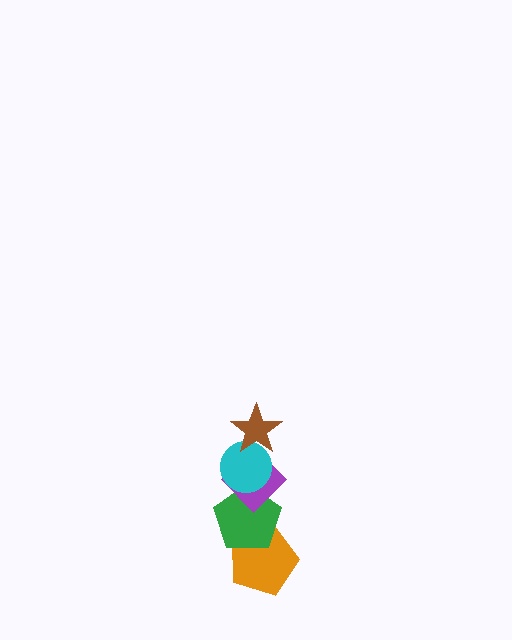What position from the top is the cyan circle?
The cyan circle is 2nd from the top.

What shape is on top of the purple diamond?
The cyan circle is on top of the purple diamond.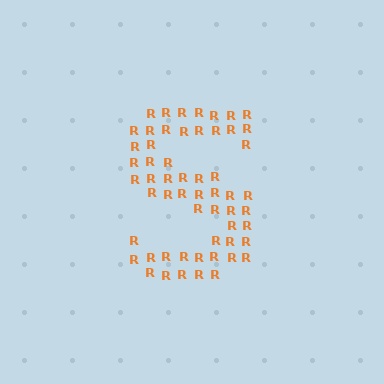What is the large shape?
The large shape is the letter S.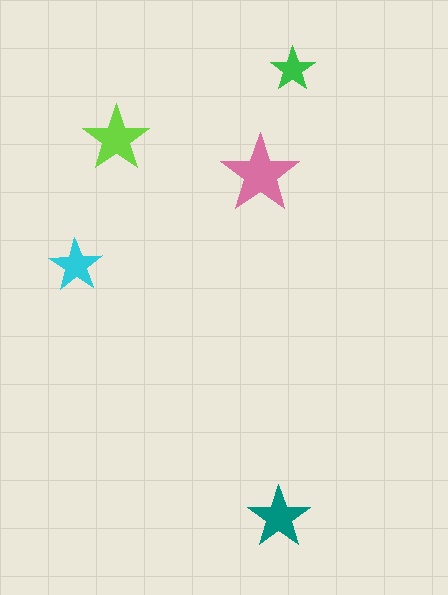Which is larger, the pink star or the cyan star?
The pink one.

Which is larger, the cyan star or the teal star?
The teal one.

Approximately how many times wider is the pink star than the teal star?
About 1.5 times wider.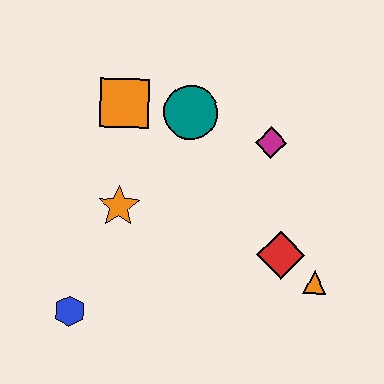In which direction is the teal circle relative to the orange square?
The teal circle is to the right of the orange square.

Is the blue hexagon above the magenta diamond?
No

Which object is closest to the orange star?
The orange square is closest to the orange star.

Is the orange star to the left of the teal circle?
Yes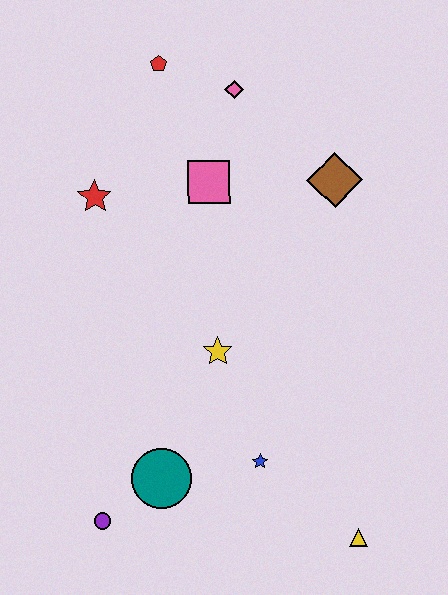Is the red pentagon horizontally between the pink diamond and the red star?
Yes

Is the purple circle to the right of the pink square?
No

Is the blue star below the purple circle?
No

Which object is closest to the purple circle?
The teal circle is closest to the purple circle.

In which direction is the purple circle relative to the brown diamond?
The purple circle is below the brown diamond.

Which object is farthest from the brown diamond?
The purple circle is farthest from the brown diamond.